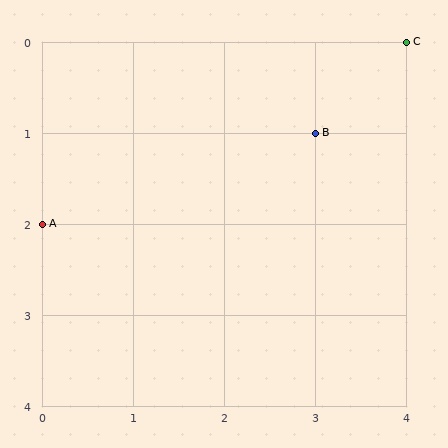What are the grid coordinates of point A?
Point A is at grid coordinates (0, 2).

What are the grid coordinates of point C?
Point C is at grid coordinates (4, 0).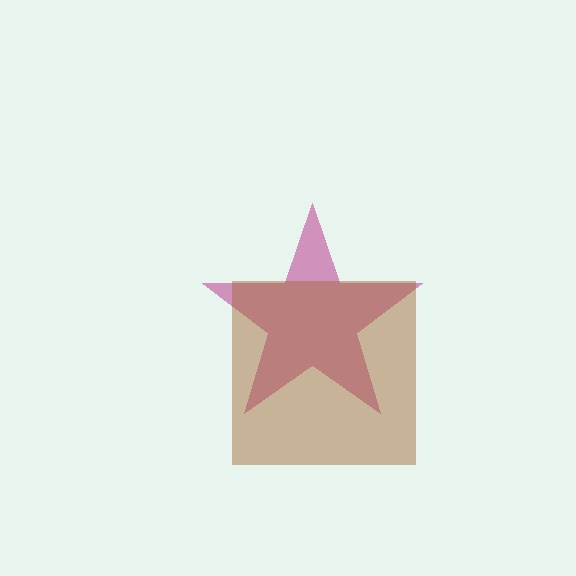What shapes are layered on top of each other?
The layered shapes are: a magenta star, a brown square.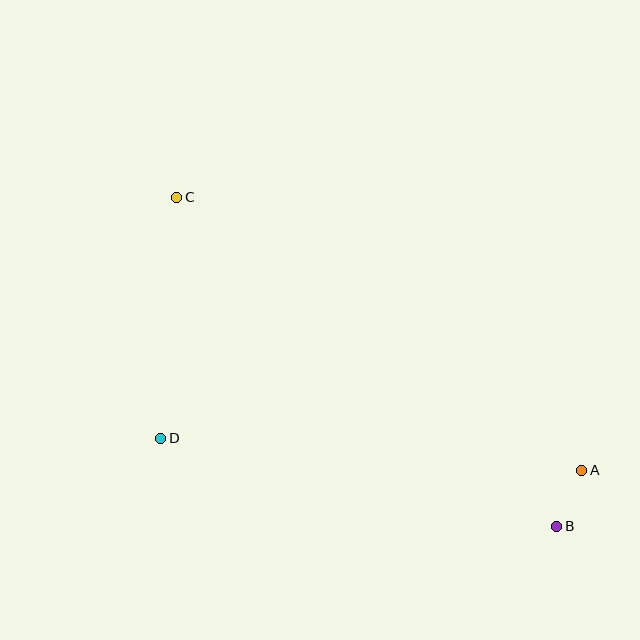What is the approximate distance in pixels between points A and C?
The distance between A and C is approximately 488 pixels.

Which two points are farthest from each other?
Points B and C are farthest from each other.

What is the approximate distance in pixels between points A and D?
The distance between A and D is approximately 422 pixels.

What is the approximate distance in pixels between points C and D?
The distance between C and D is approximately 242 pixels.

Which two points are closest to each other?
Points A and B are closest to each other.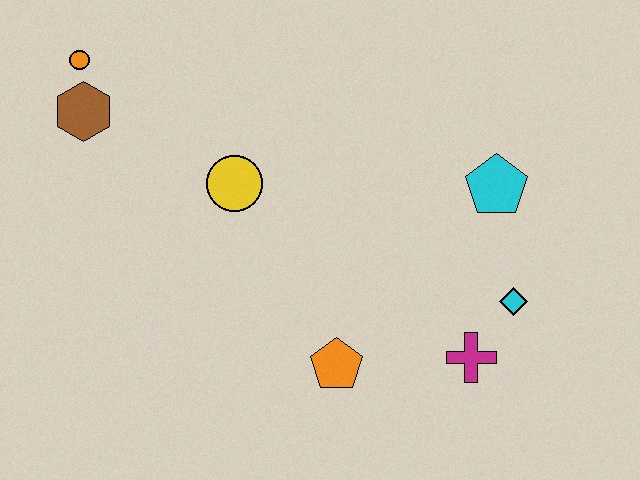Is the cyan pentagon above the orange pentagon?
Yes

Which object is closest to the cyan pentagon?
The cyan diamond is closest to the cyan pentagon.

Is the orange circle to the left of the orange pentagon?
Yes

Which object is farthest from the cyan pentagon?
The orange circle is farthest from the cyan pentagon.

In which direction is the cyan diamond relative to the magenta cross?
The cyan diamond is above the magenta cross.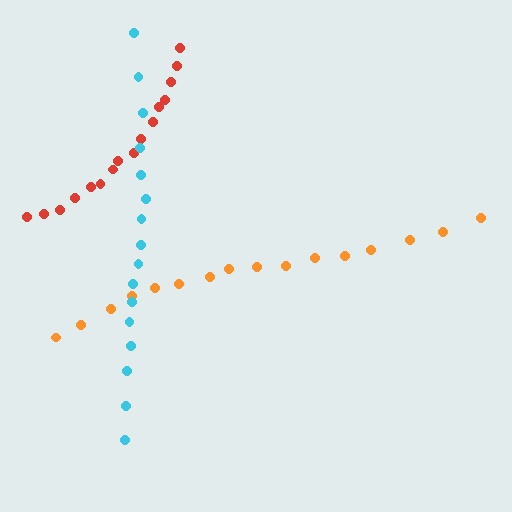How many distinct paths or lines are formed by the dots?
There are 3 distinct paths.